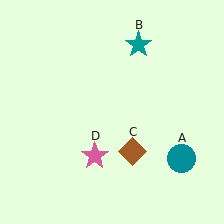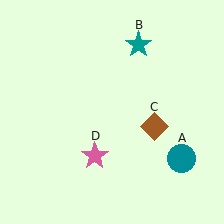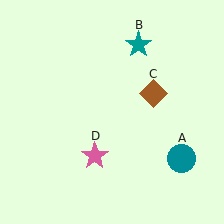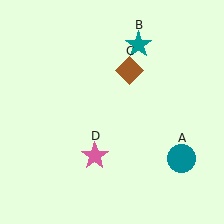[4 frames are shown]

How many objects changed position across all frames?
1 object changed position: brown diamond (object C).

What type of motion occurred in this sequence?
The brown diamond (object C) rotated counterclockwise around the center of the scene.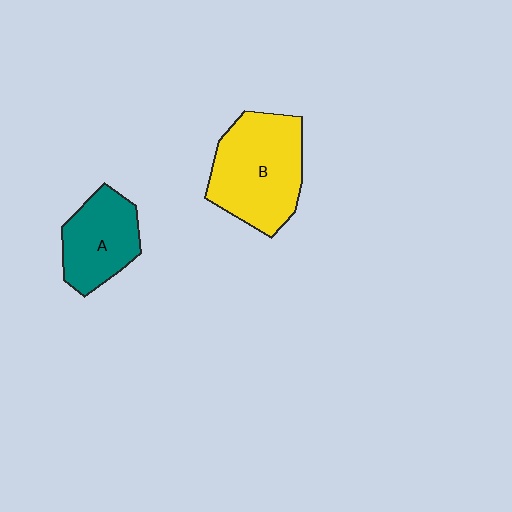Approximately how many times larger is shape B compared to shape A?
Approximately 1.5 times.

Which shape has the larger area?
Shape B (yellow).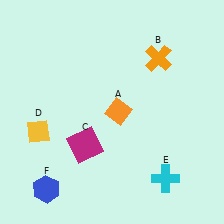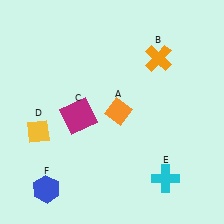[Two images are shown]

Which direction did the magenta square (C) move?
The magenta square (C) moved up.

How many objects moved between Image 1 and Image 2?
1 object moved between the two images.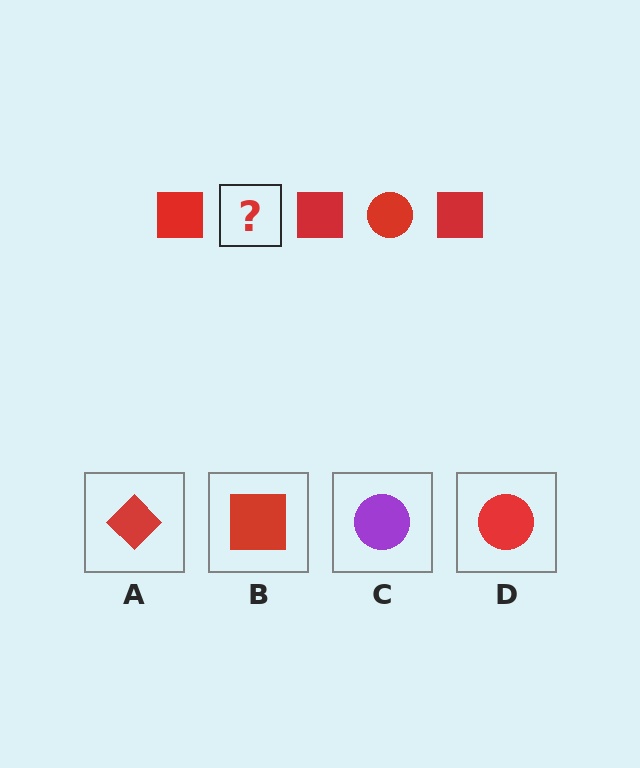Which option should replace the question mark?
Option D.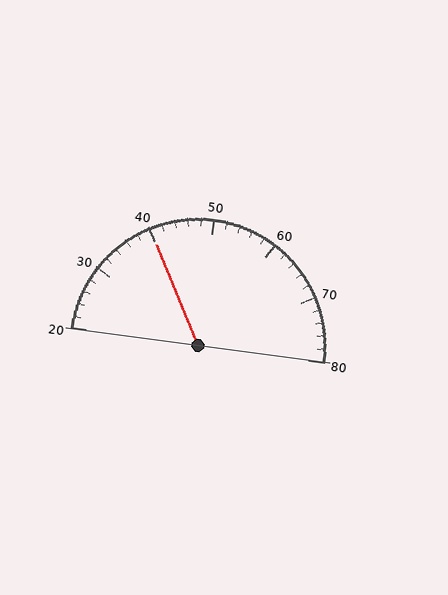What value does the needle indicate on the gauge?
The needle indicates approximately 40.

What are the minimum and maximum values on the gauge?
The gauge ranges from 20 to 80.